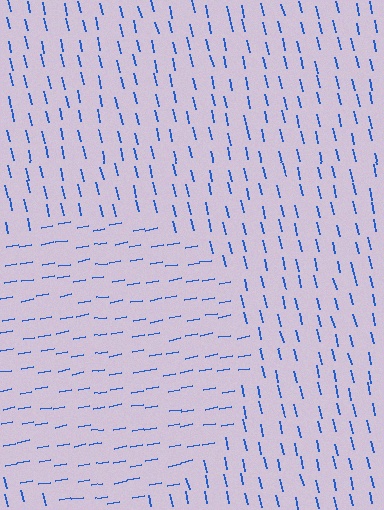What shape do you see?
I see a circle.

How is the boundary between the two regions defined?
The boundary is defined purely by a change in line orientation (approximately 87 degrees difference). All lines are the same color and thickness.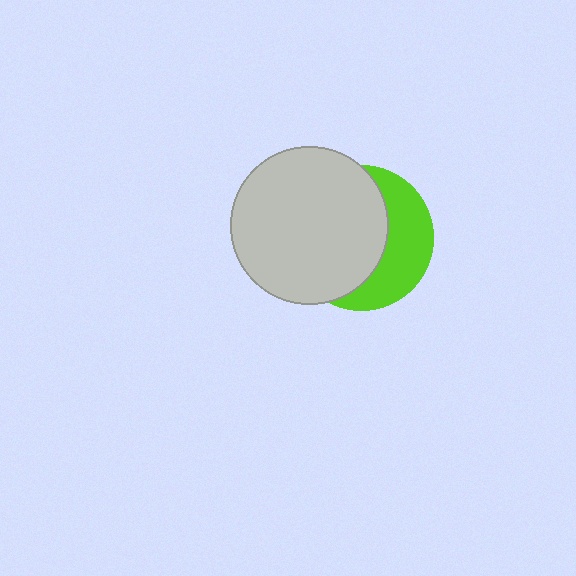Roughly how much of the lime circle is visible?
A small part of it is visible (roughly 39%).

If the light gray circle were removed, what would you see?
You would see the complete lime circle.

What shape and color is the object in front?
The object in front is a light gray circle.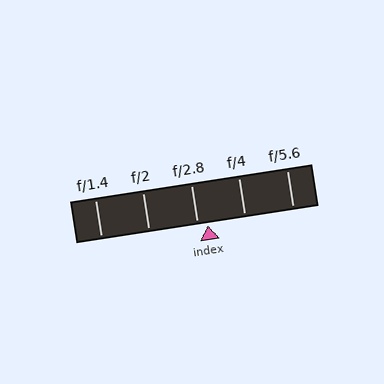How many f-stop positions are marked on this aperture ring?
There are 5 f-stop positions marked.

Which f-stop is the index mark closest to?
The index mark is closest to f/2.8.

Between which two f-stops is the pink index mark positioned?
The index mark is between f/2.8 and f/4.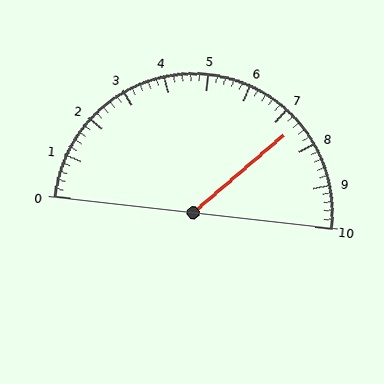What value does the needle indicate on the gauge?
The needle indicates approximately 7.4.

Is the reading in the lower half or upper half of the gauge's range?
The reading is in the upper half of the range (0 to 10).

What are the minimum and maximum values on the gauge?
The gauge ranges from 0 to 10.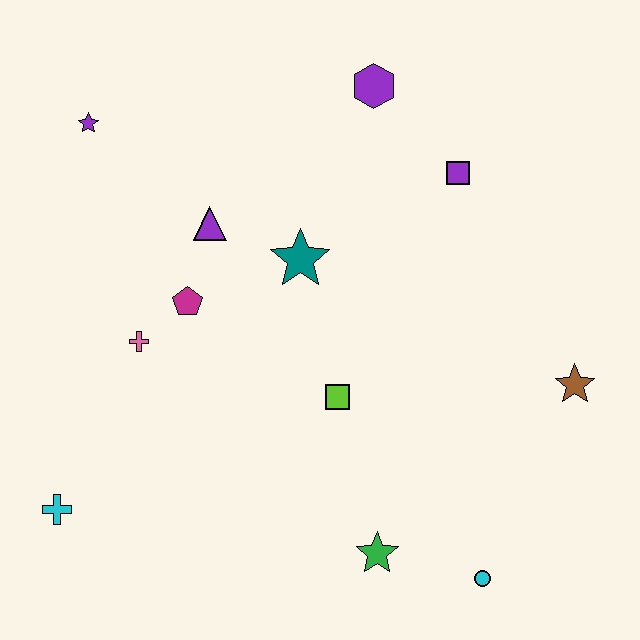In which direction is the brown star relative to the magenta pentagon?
The brown star is to the right of the magenta pentagon.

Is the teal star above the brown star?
Yes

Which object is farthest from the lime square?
The purple star is farthest from the lime square.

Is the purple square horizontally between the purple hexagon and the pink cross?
No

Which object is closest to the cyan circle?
The green star is closest to the cyan circle.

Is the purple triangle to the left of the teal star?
Yes